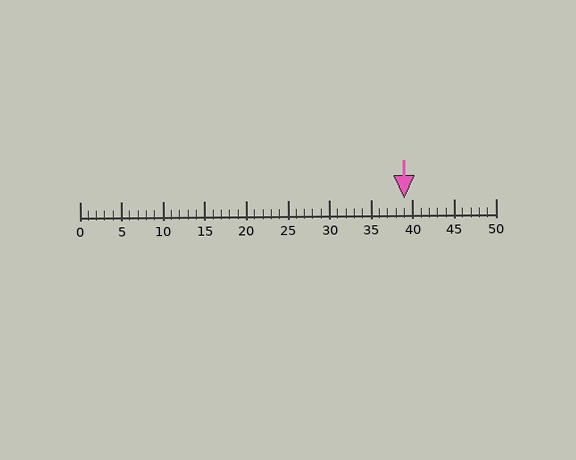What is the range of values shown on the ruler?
The ruler shows values from 0 to 50.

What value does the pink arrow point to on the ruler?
The pink arrow points to approximately 39.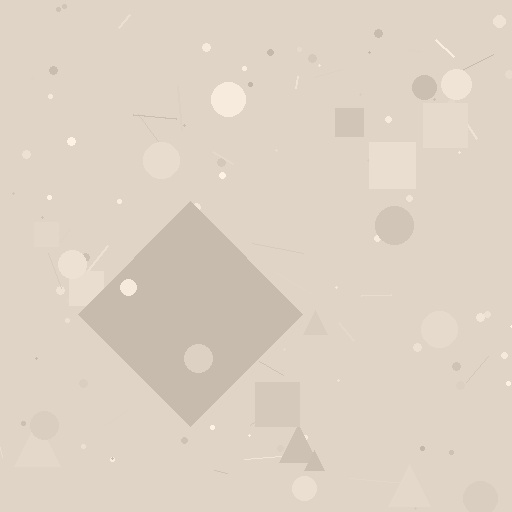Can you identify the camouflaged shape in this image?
The camouflaged shape is a diamond.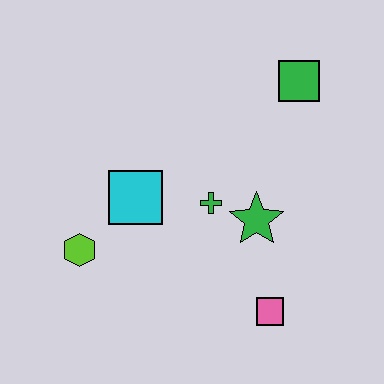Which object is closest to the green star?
The green cross is closest to the green star.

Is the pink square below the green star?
Yes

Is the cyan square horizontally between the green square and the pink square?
No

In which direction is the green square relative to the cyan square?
The green square is to the right of the cyan square.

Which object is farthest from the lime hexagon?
The green square is farthest from the lime hexagon.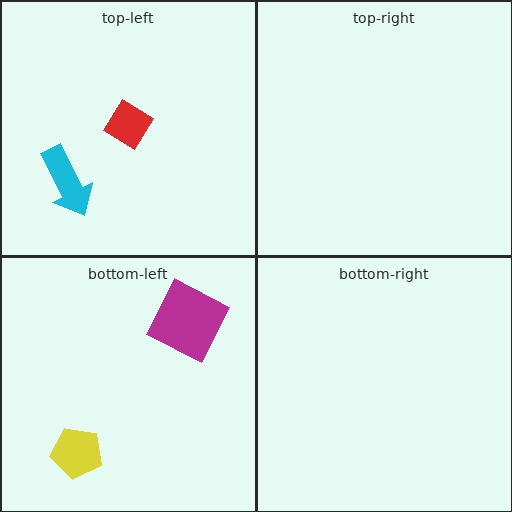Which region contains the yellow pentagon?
The bottom-left region.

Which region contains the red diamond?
The top-left region.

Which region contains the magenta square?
The bottom-left region.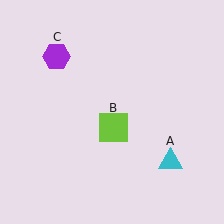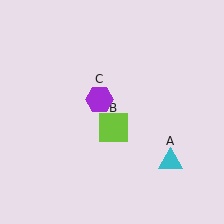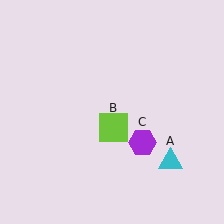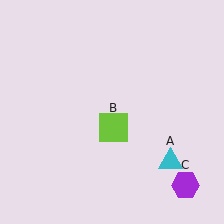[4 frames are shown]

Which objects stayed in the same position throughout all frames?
Cyan triangle (object A) and lime square (object B) remained stationary.